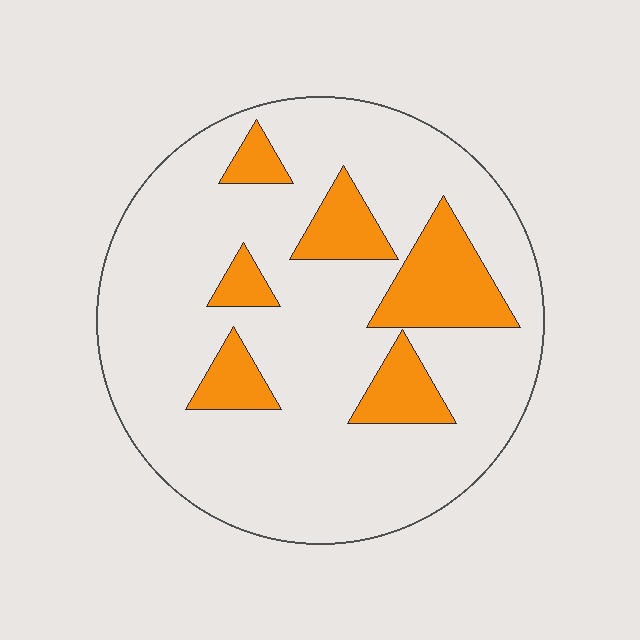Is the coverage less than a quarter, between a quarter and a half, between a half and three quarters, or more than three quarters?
Less than a quarter.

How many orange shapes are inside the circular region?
6.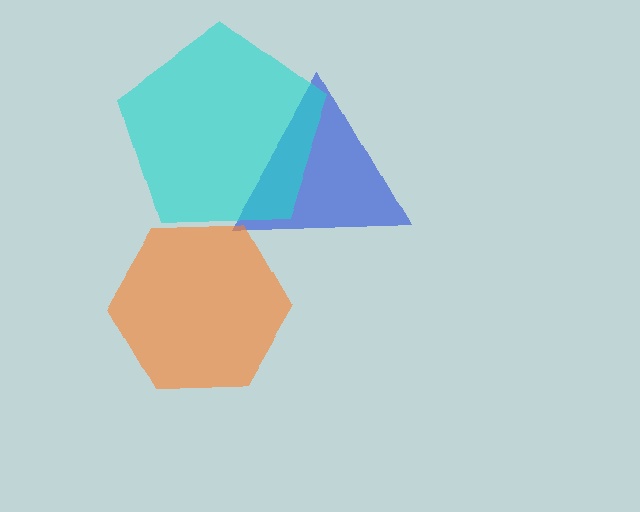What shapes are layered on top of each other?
The layered shapes are: a blue triangle, an orange hexagon, a cyan pentagon.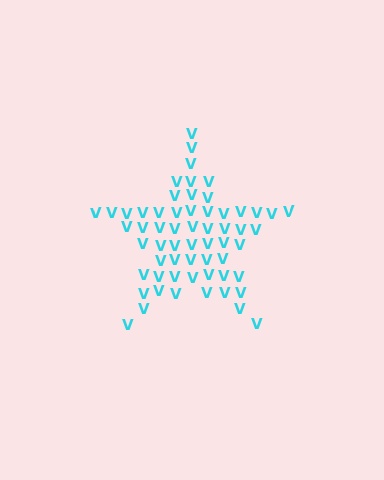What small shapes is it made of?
It is made of small letter V's.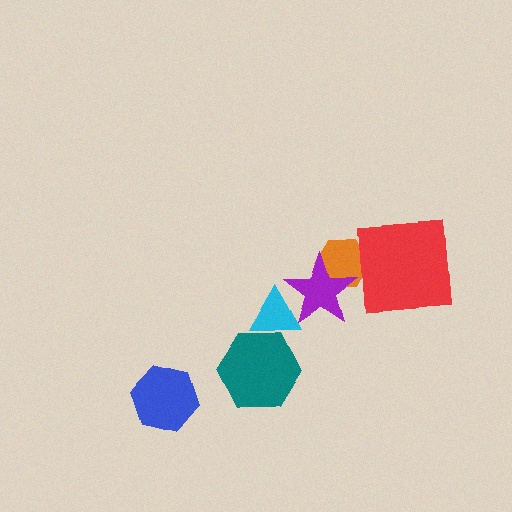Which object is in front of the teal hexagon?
The cyan triangle is in front of the teal hexagon.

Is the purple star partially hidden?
Yes, it is partially covered by another shape.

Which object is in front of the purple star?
The cyan triangle is in front of the purple star.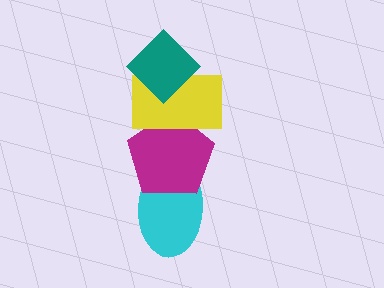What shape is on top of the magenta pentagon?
The yellow rectangle is on top of the magenta pentagon.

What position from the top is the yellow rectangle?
The yellow rectangle is 2nd from the top.